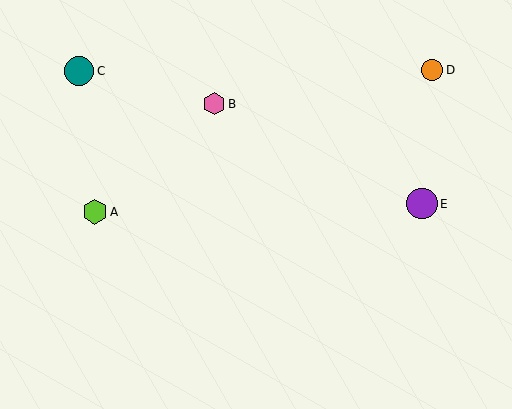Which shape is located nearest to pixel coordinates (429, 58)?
The orange circle (labeled D) at (432, 70) is nearest to that location.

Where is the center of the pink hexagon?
The center of the pink hexagon is at (214, 104).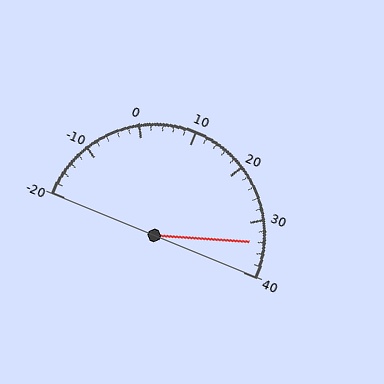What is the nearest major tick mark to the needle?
The nearest major tick mark is 30.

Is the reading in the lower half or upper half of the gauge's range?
The reading is in the upper half of the range (-20 to 40).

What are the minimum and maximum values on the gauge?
The gauge ranges from -20 to 40.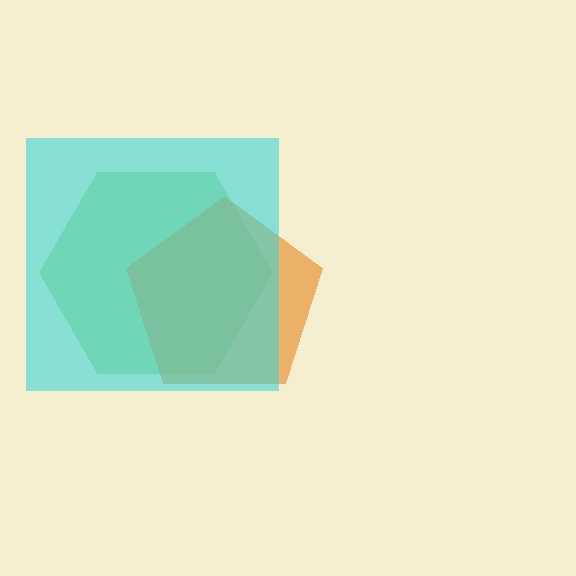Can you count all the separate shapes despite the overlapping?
Yes, there are 3 separate shapes.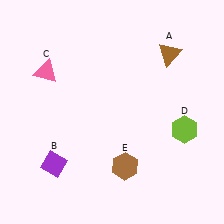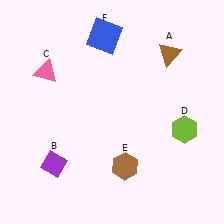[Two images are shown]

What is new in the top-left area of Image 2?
A blue square (F) was added in the top-left area of Image 2.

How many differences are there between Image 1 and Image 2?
There is 1 difference between the two images.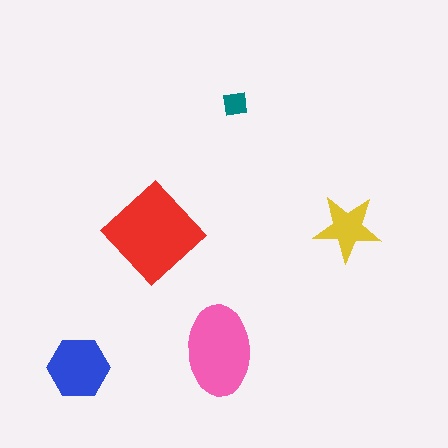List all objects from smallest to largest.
The teal square, the yellow star, the blue hexagon, the pink ellipse, the red diamond.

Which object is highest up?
The teal square is topmost.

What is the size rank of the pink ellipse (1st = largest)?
2nd.